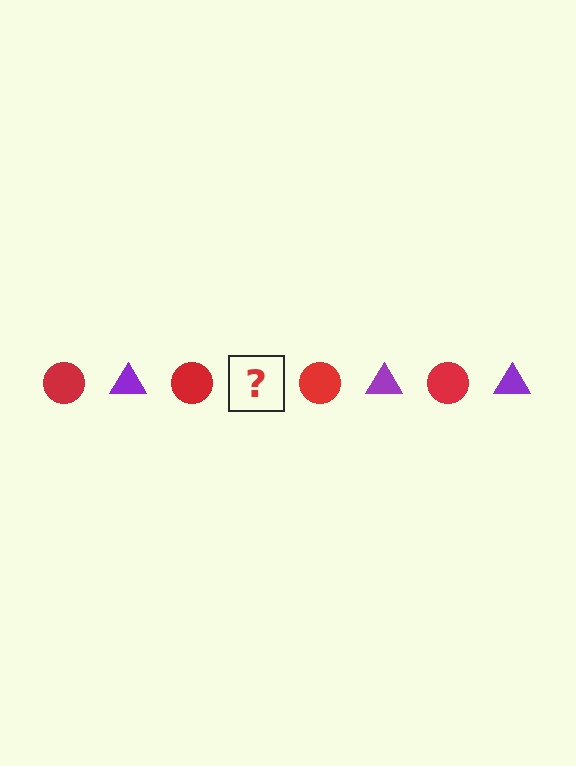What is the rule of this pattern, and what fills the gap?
The rule is that the pattern alternates between red circle and purple triangle. The gap should be filled with a purple triangle.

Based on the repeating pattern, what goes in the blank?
The blank should be a purple triangle.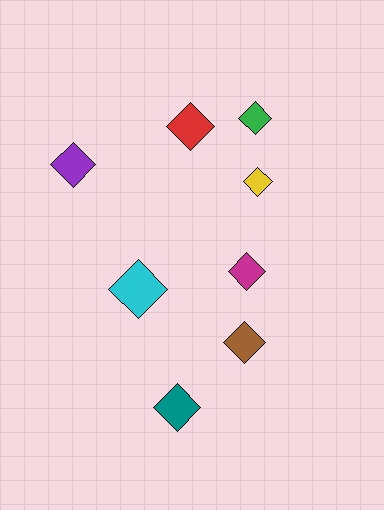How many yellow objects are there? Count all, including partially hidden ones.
There is 1 yellow object.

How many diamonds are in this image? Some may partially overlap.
There are 8 diamonds.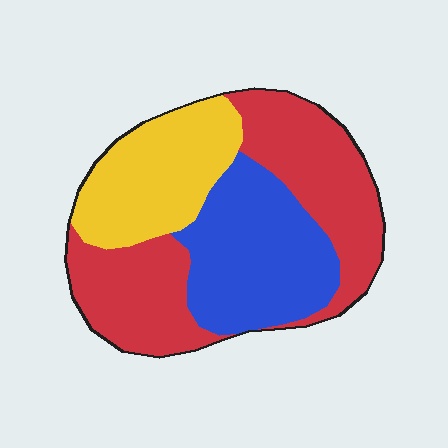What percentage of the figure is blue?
Blue covers about 30% of the figure.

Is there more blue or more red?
Red.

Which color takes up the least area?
Yellow, at roughly 25%.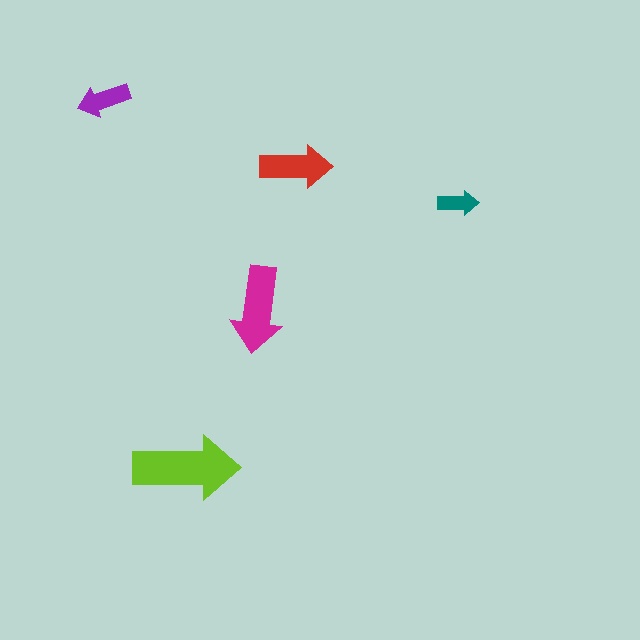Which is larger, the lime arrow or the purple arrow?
The lime one.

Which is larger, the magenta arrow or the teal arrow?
The magenta one.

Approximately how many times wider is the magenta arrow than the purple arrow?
About 1.5 times wider.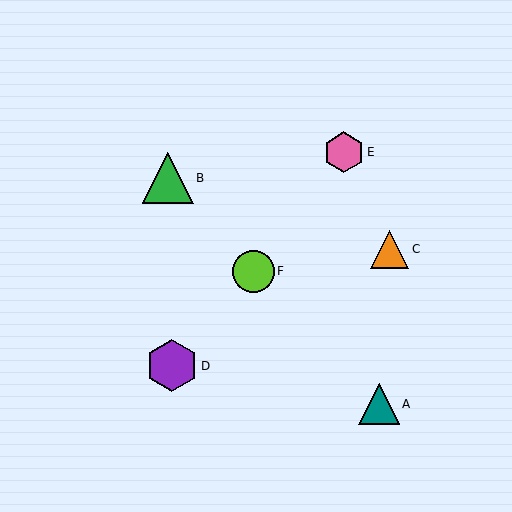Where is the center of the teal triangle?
The center of the teal triangle is at (379, 404).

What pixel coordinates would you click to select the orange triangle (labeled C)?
Click at (390, 249) to select the orange triangle C.